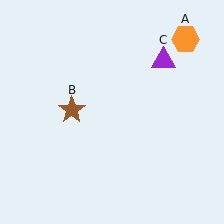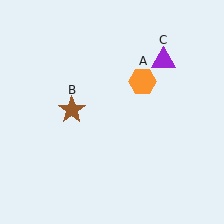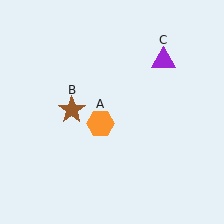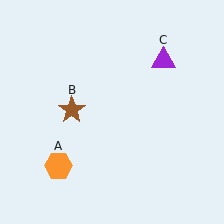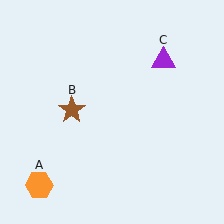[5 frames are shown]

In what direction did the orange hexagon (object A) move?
The orange hexagon (object A) moved down and to the left.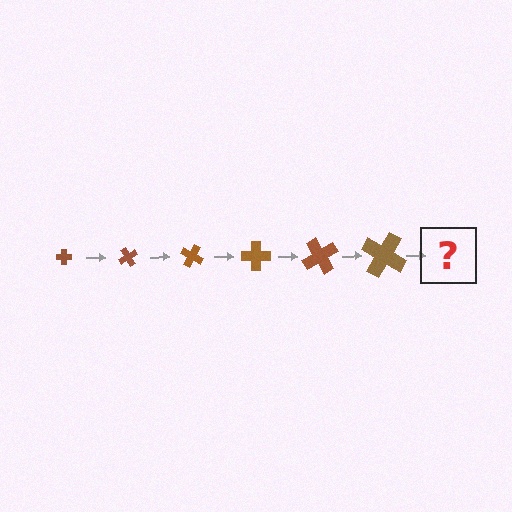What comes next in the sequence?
The next element should be a cross, larger than the previous one and rotated 360 degrees from the start.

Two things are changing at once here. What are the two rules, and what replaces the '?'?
The two rules are that the cross grows larger each step and it rotates 60 degrees each step. The '?' should be a cross, larger than the previous one and rotated 360 degrees from the start.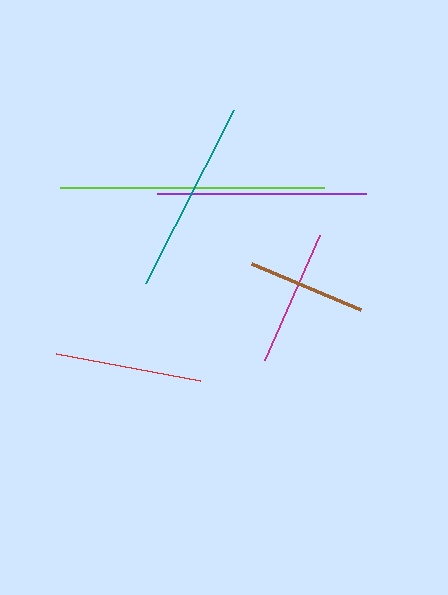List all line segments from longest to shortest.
From longest to shortest: lime, purple, teal, red, magenta, brown.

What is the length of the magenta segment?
The magenta segment is approximately 136 pixels long.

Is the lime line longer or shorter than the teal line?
The lime line is longer than the teal line.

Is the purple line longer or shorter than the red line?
The purple line is longer than the red line.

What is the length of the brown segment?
The brown segment is approximately 118 pixels long.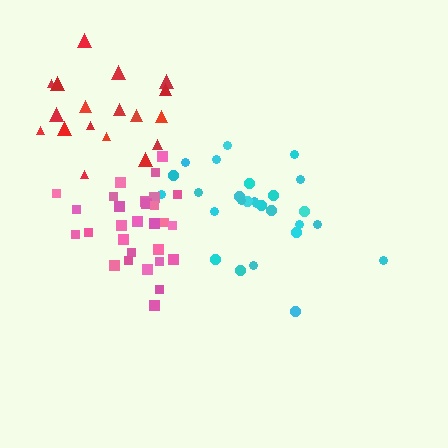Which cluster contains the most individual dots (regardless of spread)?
Pink (30).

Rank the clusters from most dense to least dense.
pink, cyan, red.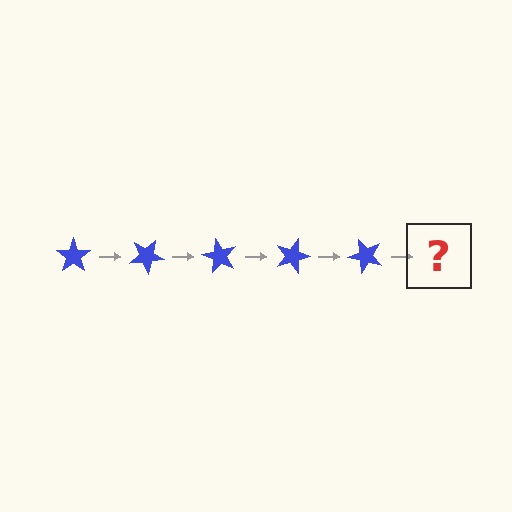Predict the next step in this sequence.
The next step is a blue star rotated 150 degrees.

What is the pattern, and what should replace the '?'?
The pattern is that the star rotates 30 degrees each step. The '?' should be a blue star rotated 150 degrees.